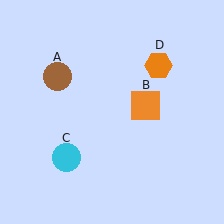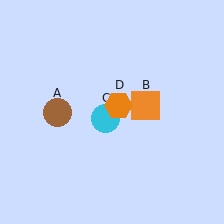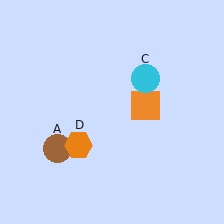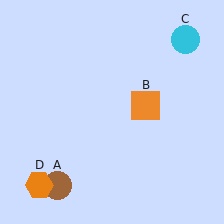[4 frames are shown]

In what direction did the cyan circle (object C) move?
The cyan circle (object C) moved up and to the right.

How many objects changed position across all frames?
3 objects changed position: brown circle (object A), cyan circle (object C), orange hexagon (object D).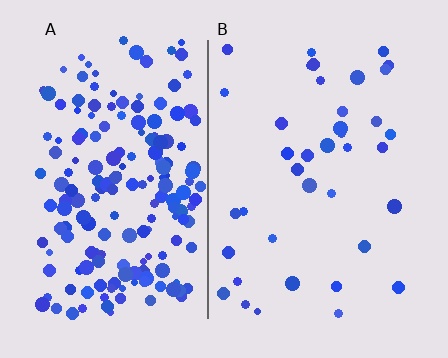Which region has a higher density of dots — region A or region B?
A (the left).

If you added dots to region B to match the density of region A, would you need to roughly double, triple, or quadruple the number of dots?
Approximately quadruple.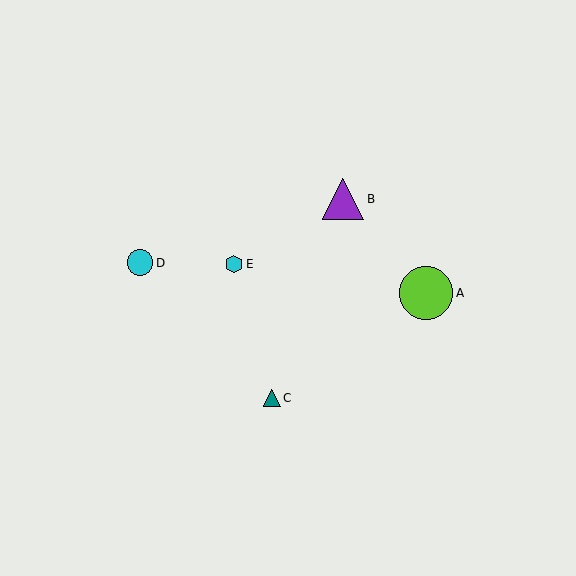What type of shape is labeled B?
Shape B is a purple triangle.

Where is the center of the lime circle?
The center of the lime circle is at (426, 293).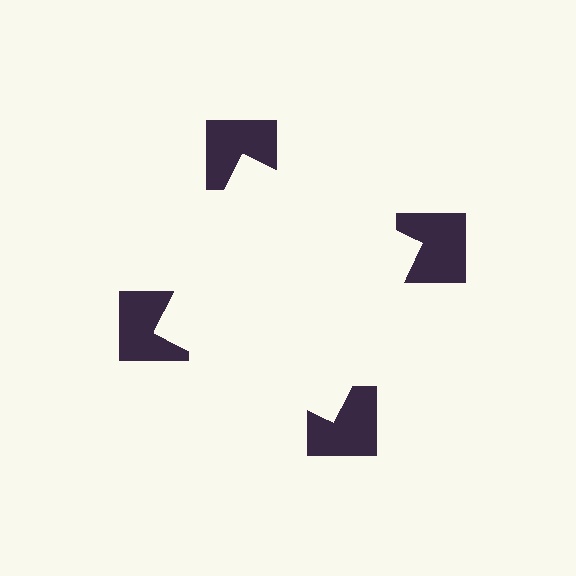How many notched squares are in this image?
There are 4 — one at each vertex of the illusory square.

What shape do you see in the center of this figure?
An illusory square — its edges are inferred from the aligned wedge cuts in the notched squares, not physically drawn.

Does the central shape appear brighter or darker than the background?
It typically appears slightly brighter than the background, even though no actual brightness change is drawn.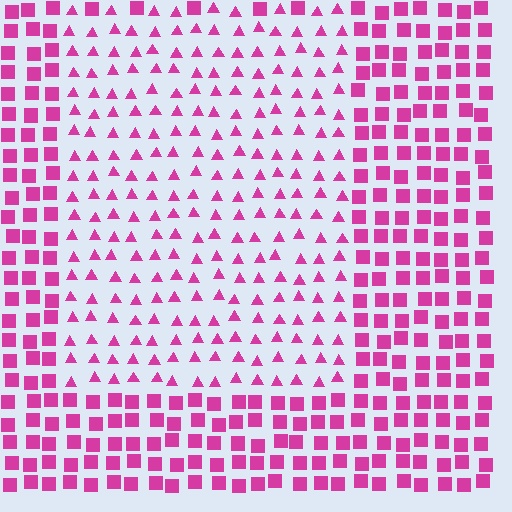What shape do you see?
I see a rectangle.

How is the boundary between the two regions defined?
The boundary is defined by a change in element shape: triangles inside vs. squares outside. All elements share the same color and spacing.